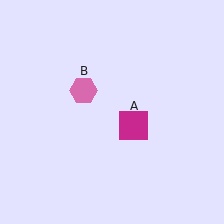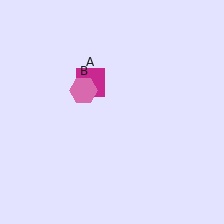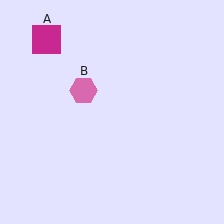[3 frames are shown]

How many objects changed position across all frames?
1 object changed position: magenta square (object A).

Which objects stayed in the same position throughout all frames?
Pink hexagon (object B) remained stationary.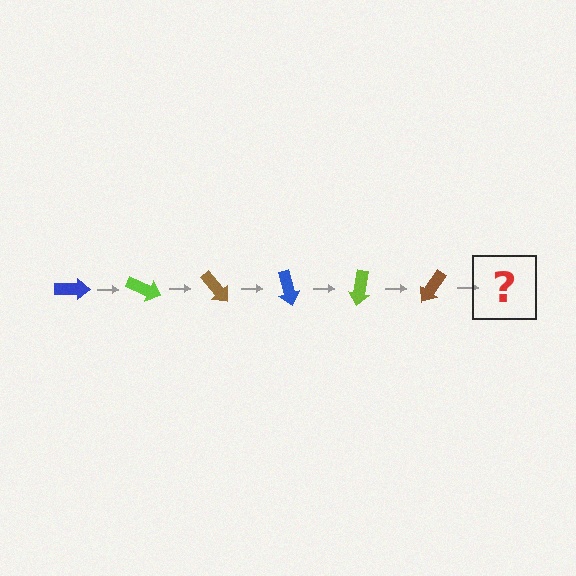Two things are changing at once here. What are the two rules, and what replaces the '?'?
The two rules are that it rotates 25 degrees each step and the color cycles through blue, lime, and brown. The '?' should be a blue arrow, rotated 150 degrees from the start.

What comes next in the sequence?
The next element should be a blue arrow, rotated 150 degrees from the start.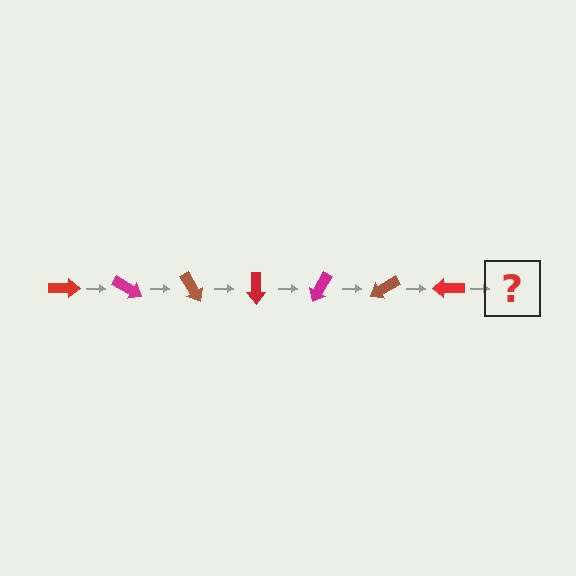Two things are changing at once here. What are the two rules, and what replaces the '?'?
The two rules are that it rotates 30 degrees each step and the color cycles through red, magenta, and brown. The '?' should be a magenta arrow, rotated 210 degrees from the start.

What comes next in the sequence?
The next element should be a magenta arrow, rotated 210 degrees from the start.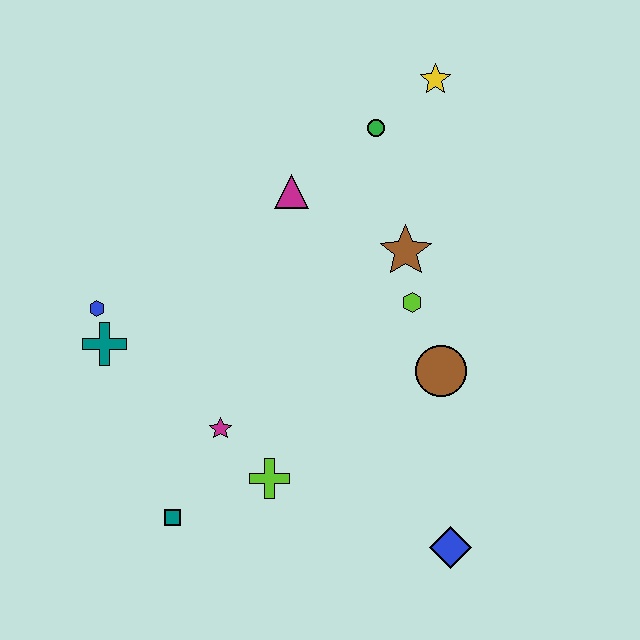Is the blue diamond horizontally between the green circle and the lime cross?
No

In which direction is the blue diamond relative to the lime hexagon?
The blue diamond is below the lime hexagon.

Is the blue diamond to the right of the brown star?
Yes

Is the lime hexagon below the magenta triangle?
Yes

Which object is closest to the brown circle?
The lime hexagon is closest to the brown circle.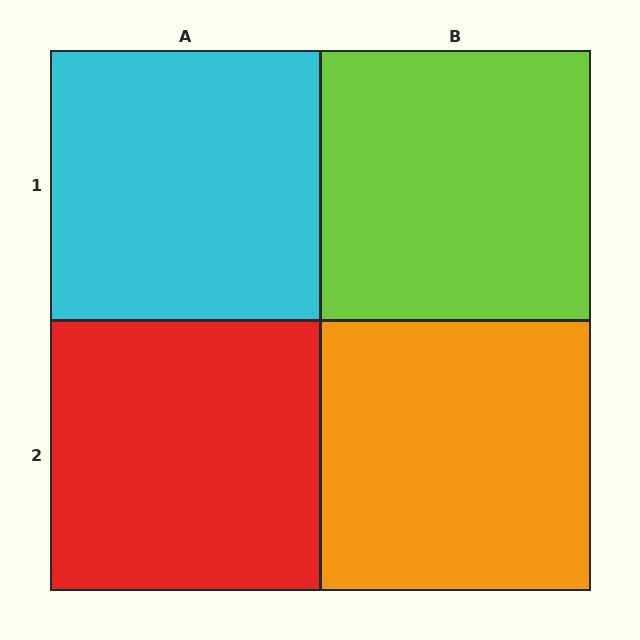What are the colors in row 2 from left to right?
Red, orange.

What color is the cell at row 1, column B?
Lime.